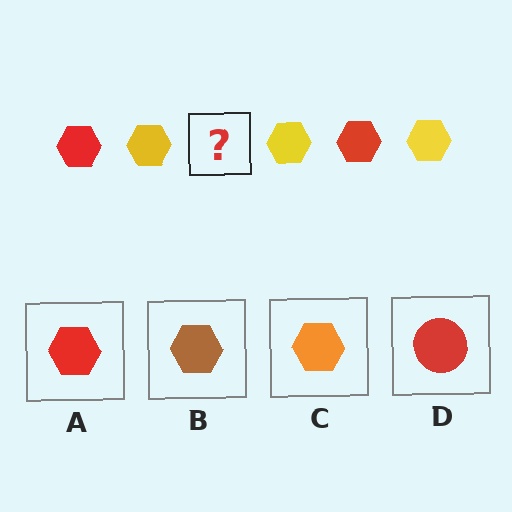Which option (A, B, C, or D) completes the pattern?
A.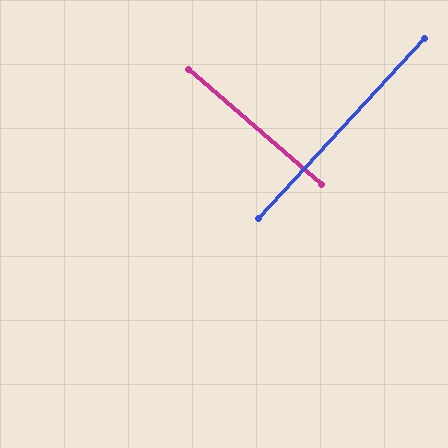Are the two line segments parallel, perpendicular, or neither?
Perpendicular — they meet at approximately 88°.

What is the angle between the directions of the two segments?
Approximately 88 degrees.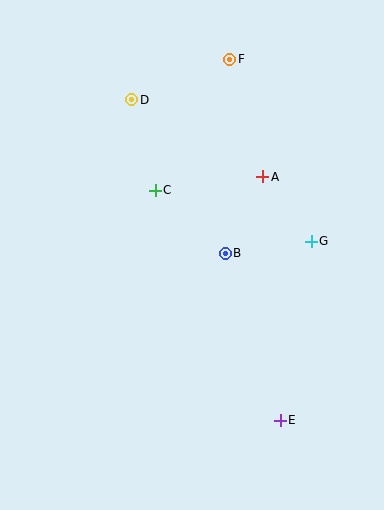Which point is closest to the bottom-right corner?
Point E is closest to the bottom-right corner.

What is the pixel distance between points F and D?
The distance between F and D is 106 pixels.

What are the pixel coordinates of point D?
Point D is at (132, 100).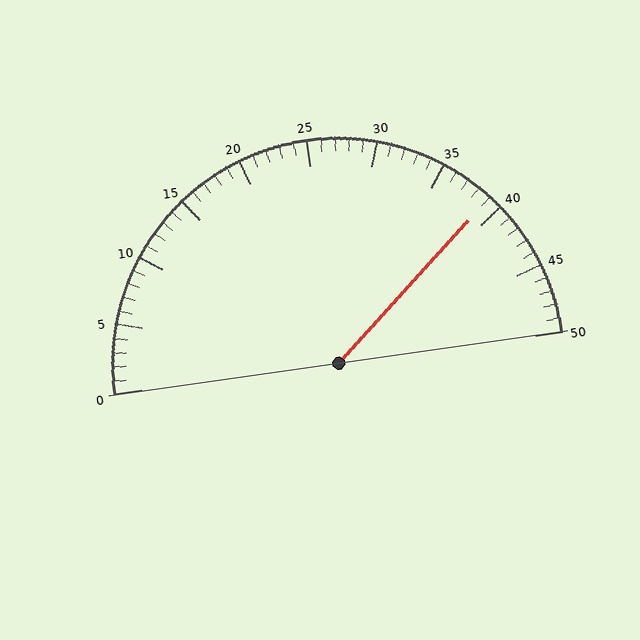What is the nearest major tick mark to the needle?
The nearest major tick mark is 40.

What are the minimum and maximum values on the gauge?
The gauge ranges from 0 to 50.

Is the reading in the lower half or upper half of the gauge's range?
The reading is in the upper half of the range (0 to 50).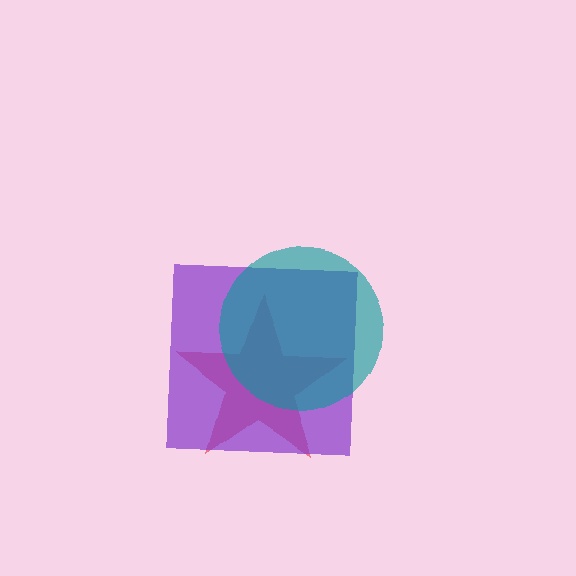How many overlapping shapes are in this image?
There are 3 overlapping shapes in the image.